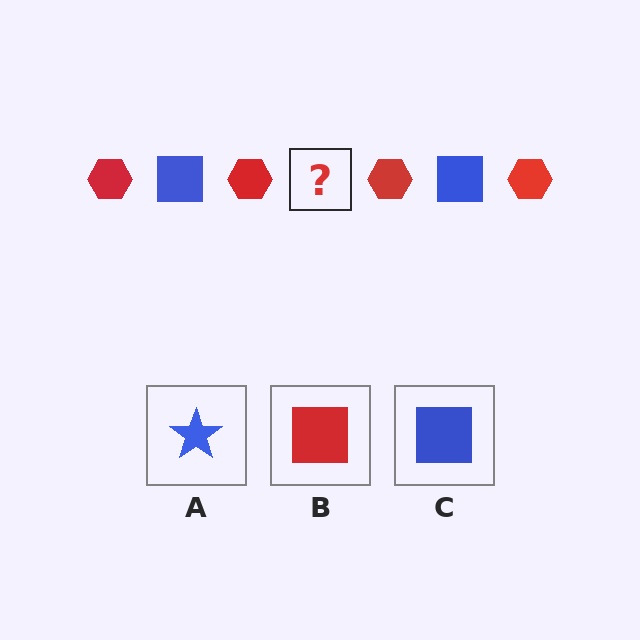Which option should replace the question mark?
Option C.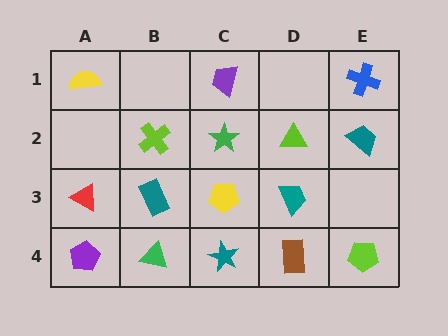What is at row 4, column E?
A lime pentagon.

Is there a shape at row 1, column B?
No, that cell is empty.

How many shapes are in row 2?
4 shapes.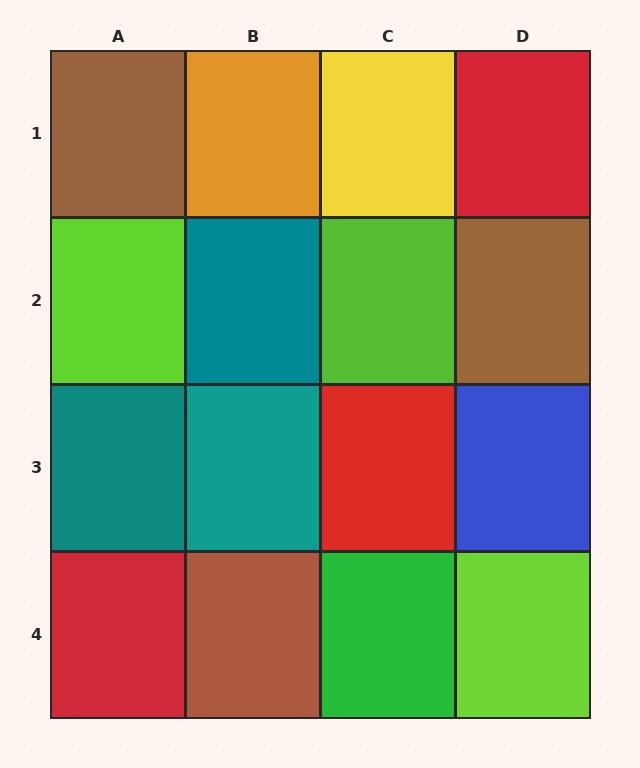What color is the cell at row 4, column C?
Green.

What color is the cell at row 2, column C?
Lime.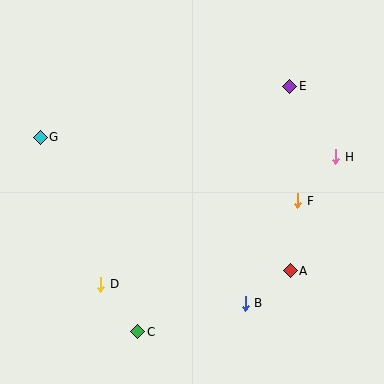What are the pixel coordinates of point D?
Point D is at (101, 284).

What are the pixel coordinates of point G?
Point G is at (40, 137).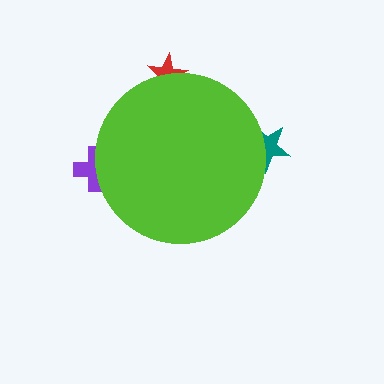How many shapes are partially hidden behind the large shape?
3 shapes are partially hidden.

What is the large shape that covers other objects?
A lime circle.